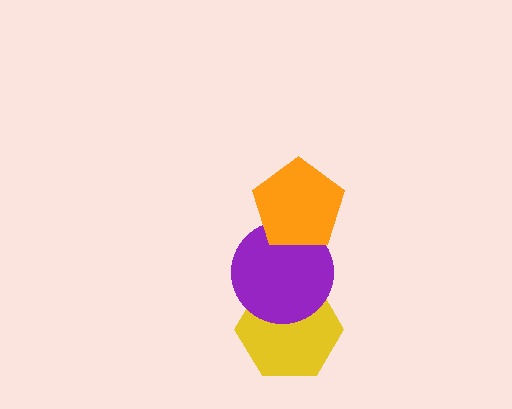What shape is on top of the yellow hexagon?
The purple circle is on top of the yellow hexagon.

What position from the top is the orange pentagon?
The orange pentagon is 1st from the top.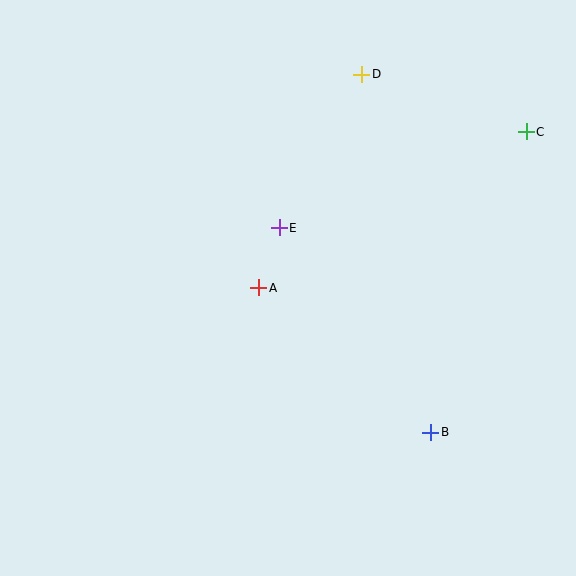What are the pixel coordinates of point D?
Point D is at (362, 74).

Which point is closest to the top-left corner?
Point E is closest to the top-left corner.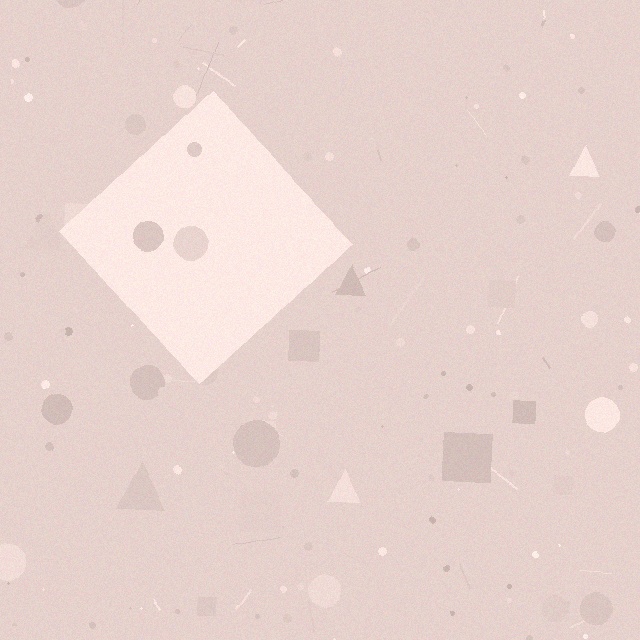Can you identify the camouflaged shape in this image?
The camouflaged shape is a diamond.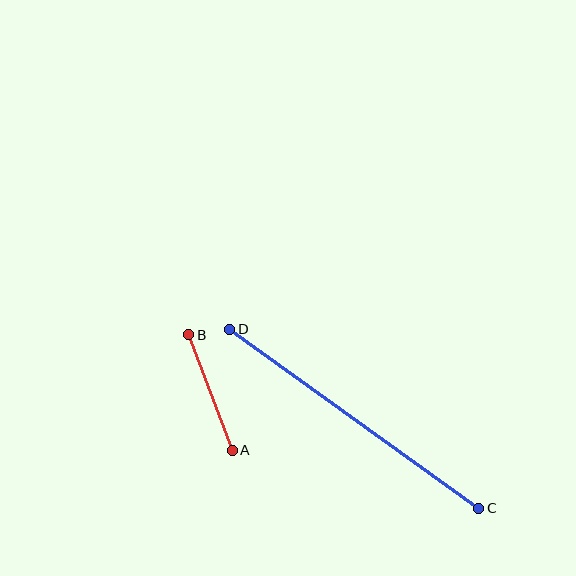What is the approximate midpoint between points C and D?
The midpoint is at approximately (354, 419) pixels.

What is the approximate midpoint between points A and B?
The midpoint is at approximately (210, 392) pixels.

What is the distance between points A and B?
The distance is approximately 123 pixels.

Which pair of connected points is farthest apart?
Points C and D are farthest apart.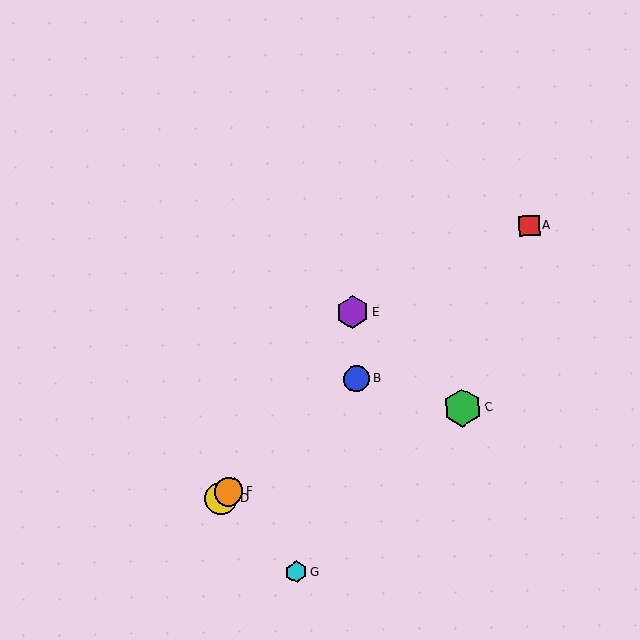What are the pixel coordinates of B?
Object B is at (356, 379).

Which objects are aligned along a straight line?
Objects A, B, D, F are aligned along a straight line.